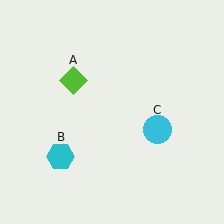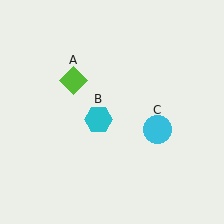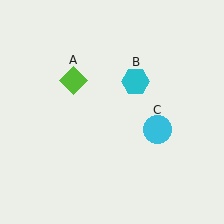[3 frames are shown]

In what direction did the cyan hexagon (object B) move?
The cyan hexagon (object B) moved up and to the right.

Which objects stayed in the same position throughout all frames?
Lime diamond (object A) and cyan circle (object C) remained stationary.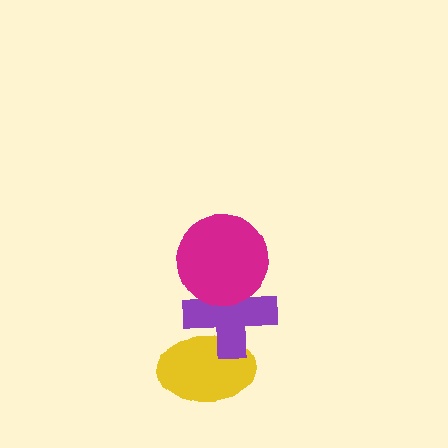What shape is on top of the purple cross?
The magenta circle is on top of the purple cross.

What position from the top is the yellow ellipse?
The yellow ellipse is 3rd from the top.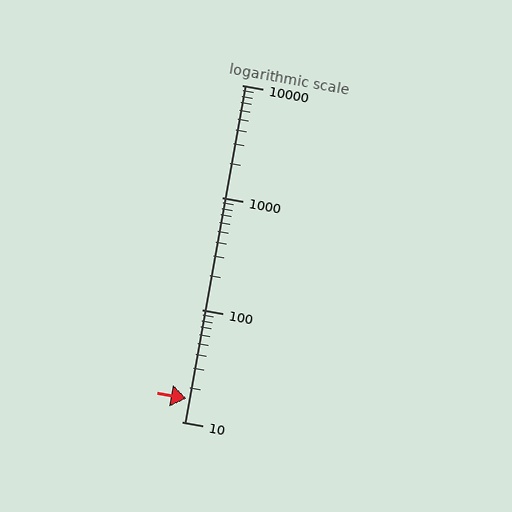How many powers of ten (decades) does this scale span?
The scale spans 3 decades, from 10 to 10000.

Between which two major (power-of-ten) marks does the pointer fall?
The pointer is between 10 and 100.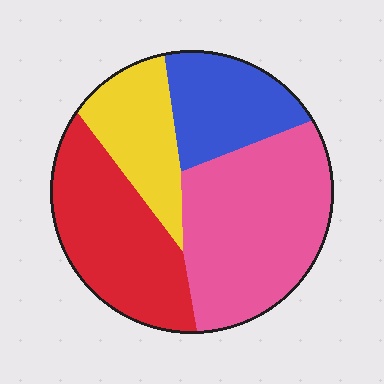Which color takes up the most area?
Pink, at roughly 35%.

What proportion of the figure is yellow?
Yellow covers 17% of the figure.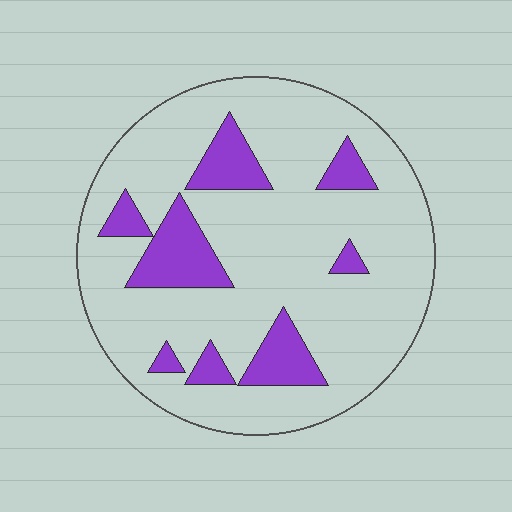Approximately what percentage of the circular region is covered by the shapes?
Approximately 20%.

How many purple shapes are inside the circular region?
8.